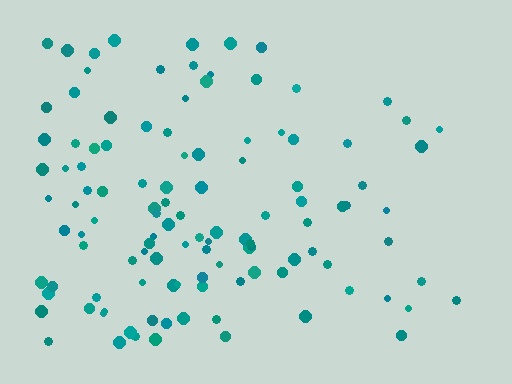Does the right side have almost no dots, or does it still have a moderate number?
Still a moderate number, just noticeably fewer than the left.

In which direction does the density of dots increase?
From right to left, with the left side densest.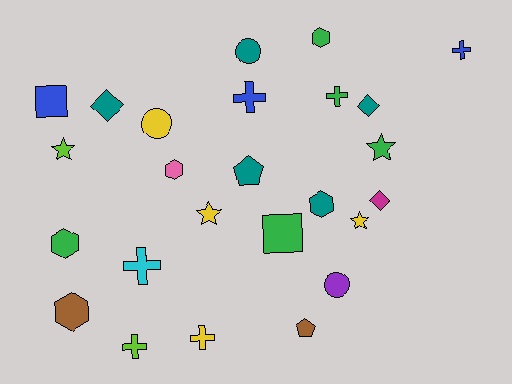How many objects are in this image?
There are 25 objects.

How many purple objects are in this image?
There is 1 purple object.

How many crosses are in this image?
There are 6 crosses.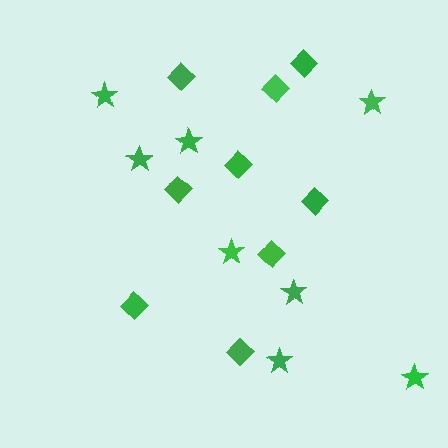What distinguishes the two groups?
There are 2 groups: one group of stars (8) and one group of diamonds (9).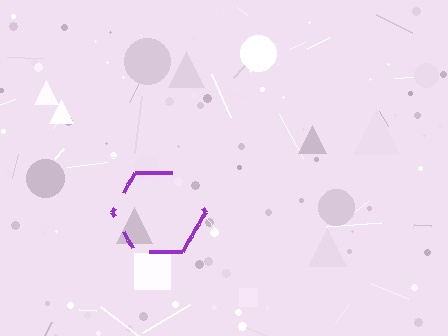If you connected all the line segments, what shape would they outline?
They would outline a hexagon.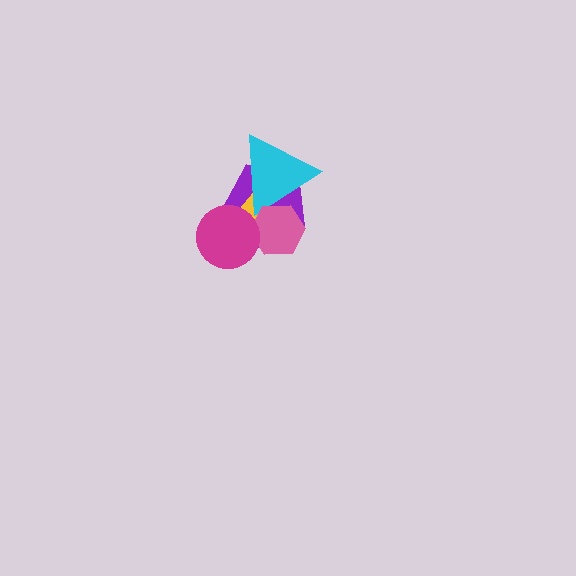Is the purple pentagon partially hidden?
Yes, it is partially covered by another shape.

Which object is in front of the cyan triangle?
The pink hexagon is in front of the cyan triangle.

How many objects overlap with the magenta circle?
3 objects overlap with the magenta circle.